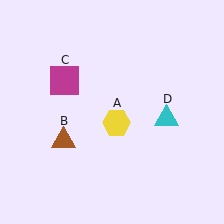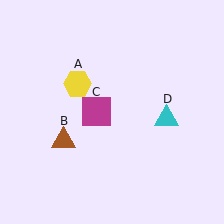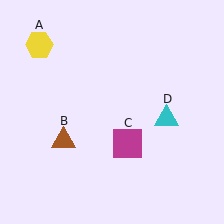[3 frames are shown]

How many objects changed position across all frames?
2 objects changed position: yellow hexagon (object A), magenta square (object C).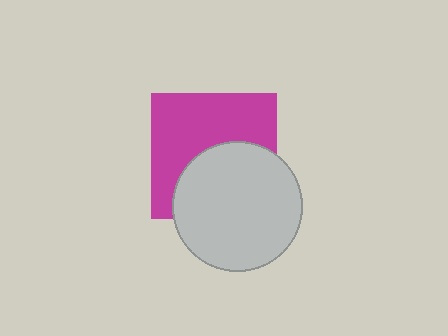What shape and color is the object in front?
The object in front is a light gray circle.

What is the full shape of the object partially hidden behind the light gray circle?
The partially hidden object is a magenta square.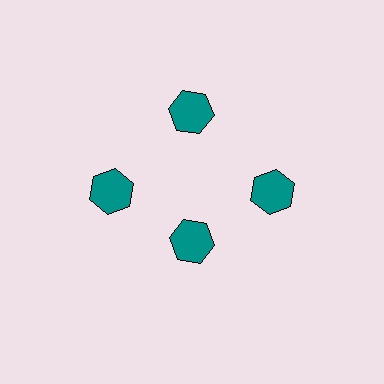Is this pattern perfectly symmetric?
No. The 4 teal hexagons are arranged in a ring, but one element near the 6 o'clock position is pulled inward toward the center, breaking the 4-fold rotational symmetry.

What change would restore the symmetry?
The symmetry would be restored by moving it outward, back onto the ring so that all 4 hexagons sit at equal angles and equal distance from the center.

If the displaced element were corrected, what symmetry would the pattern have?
It would have 4-fold rotational symmetry — the pattern would map onto itself every 90 degrees.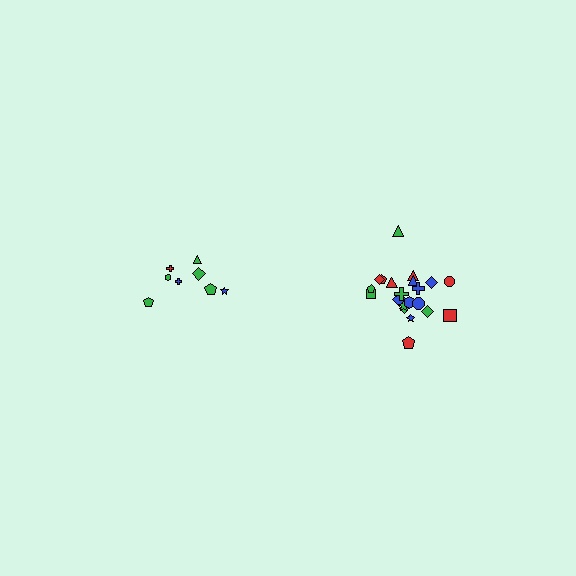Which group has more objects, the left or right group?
The right group.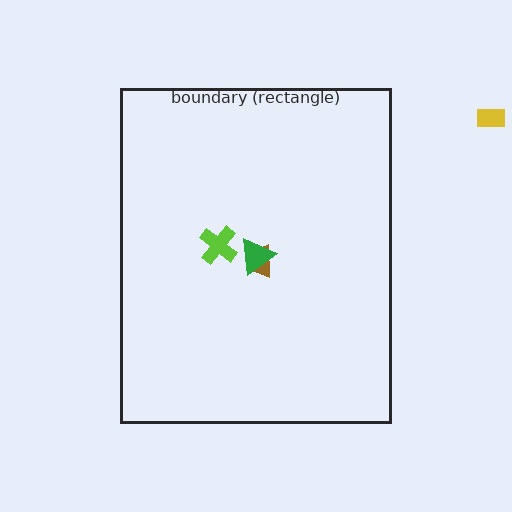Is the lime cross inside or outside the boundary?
Inside.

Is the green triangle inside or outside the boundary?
Inside.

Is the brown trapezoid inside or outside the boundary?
Inside.